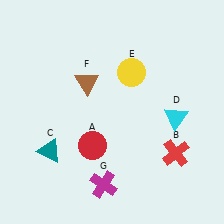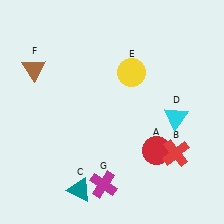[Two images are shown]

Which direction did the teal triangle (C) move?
The teal triangle (C) moved down.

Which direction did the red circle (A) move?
The red circle (A) moved right.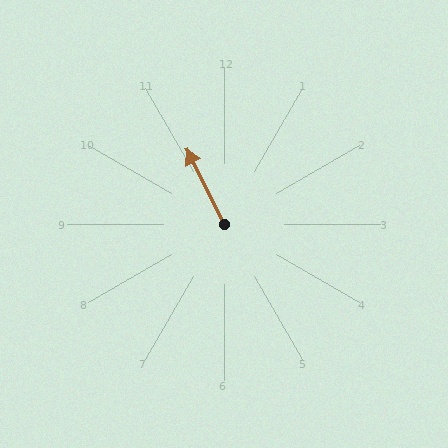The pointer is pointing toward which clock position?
Roughly 11 o'clock.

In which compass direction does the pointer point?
Northwest.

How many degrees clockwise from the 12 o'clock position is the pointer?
Approximately 333 degrees.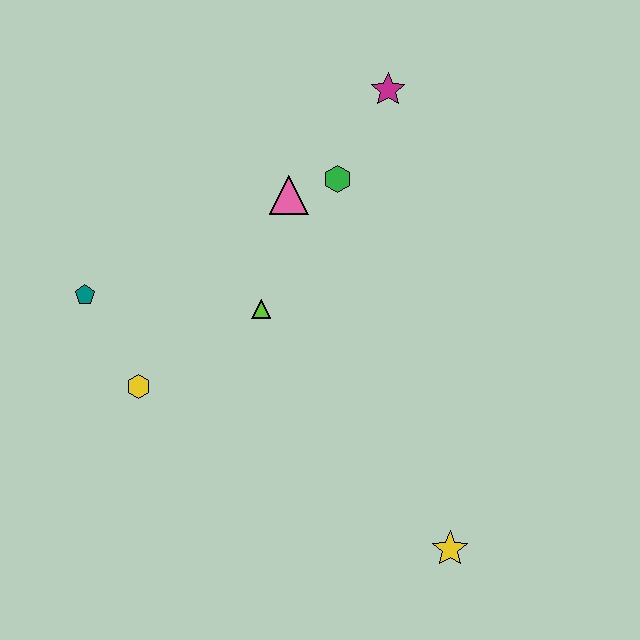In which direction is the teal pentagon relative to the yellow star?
The teal pentagon is to the left of the yellow star.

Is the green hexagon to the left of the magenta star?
Yes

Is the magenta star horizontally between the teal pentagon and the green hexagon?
No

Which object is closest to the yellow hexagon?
The teal pentagon is closest to the yellow hexagon.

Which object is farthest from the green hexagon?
The yellow star is farthest from the green hexagon.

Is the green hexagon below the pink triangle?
No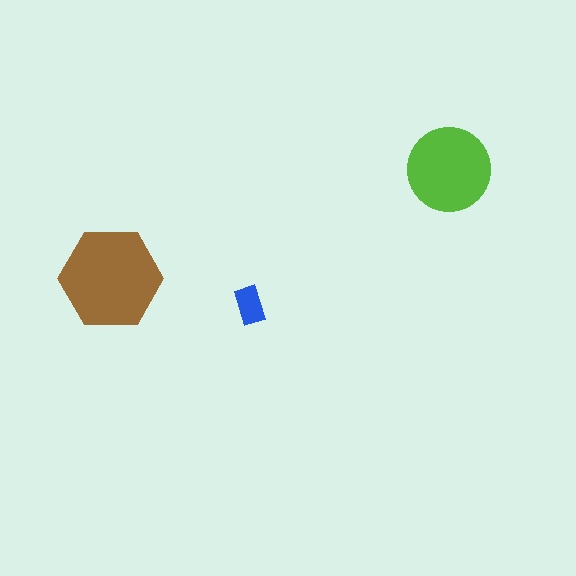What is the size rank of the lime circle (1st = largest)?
2nd.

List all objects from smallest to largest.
The blue rectangle, the lime circle, the brown hexagon.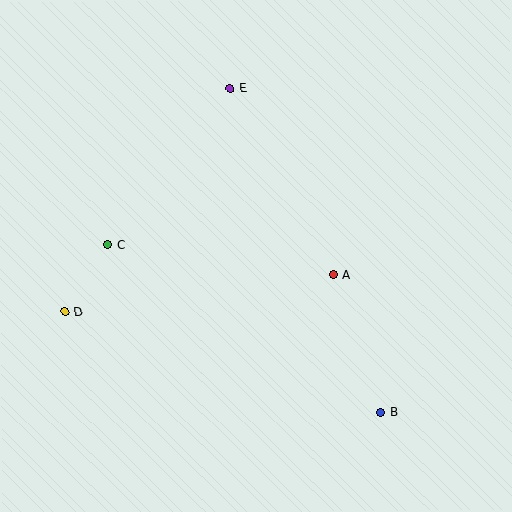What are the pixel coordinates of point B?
Point B is at (381, 412).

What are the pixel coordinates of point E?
Point E is at (230, 88).